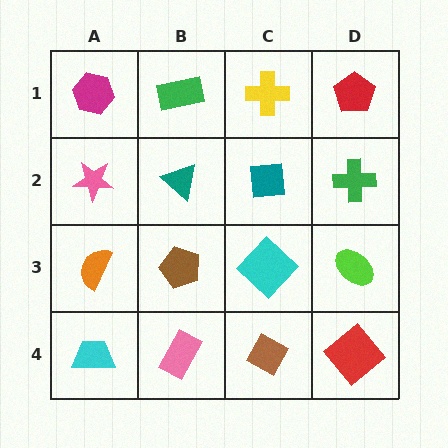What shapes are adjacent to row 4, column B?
A brown pentagon (row 3, column B), a cyan trapezoid (row 4, column A), a brown diamond (row 4, column C).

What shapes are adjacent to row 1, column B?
A teal triangle (row 2, column B), a magenta hexagon (row 1, column A), a yellow cross (row 1, column C).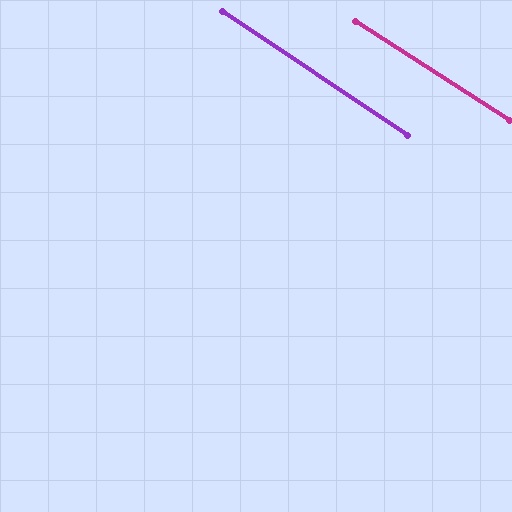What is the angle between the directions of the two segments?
Approximately 1 degree.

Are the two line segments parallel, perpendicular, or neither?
Parallel — their directions differ by only 1.2°.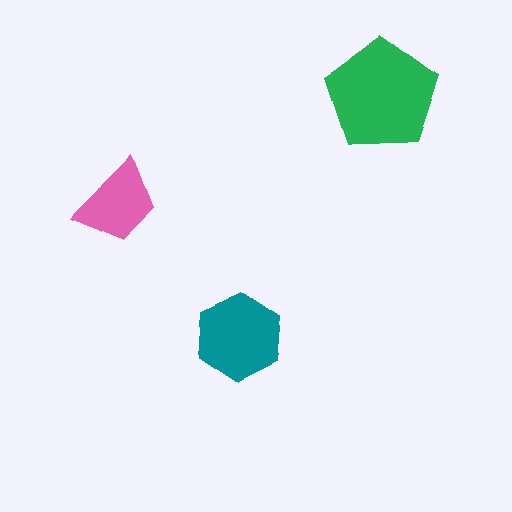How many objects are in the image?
There are 3 objects in the image.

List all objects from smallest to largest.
The pink trapezoid, the teal hexagon, the green pentagon.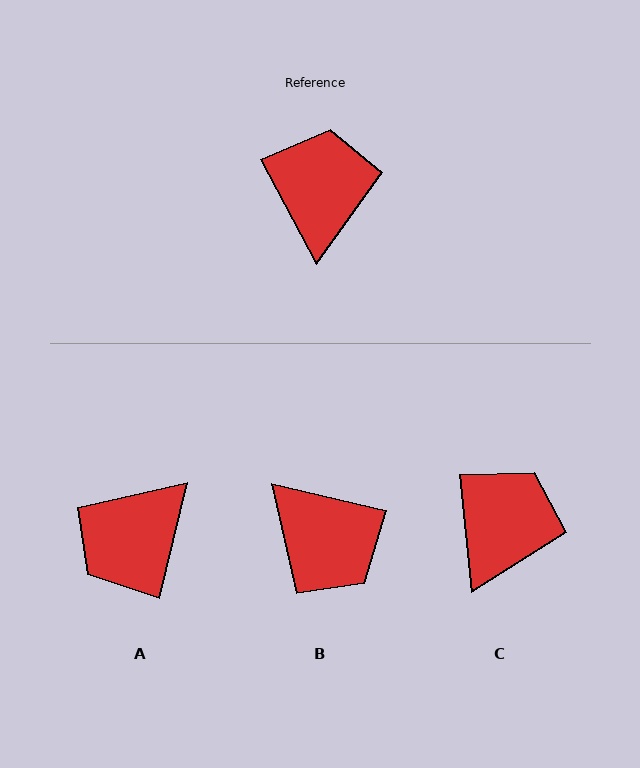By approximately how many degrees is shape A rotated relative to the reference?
Approximately 138 degrees counter-clockwise.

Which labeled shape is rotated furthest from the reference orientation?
A, about 138 degrees away.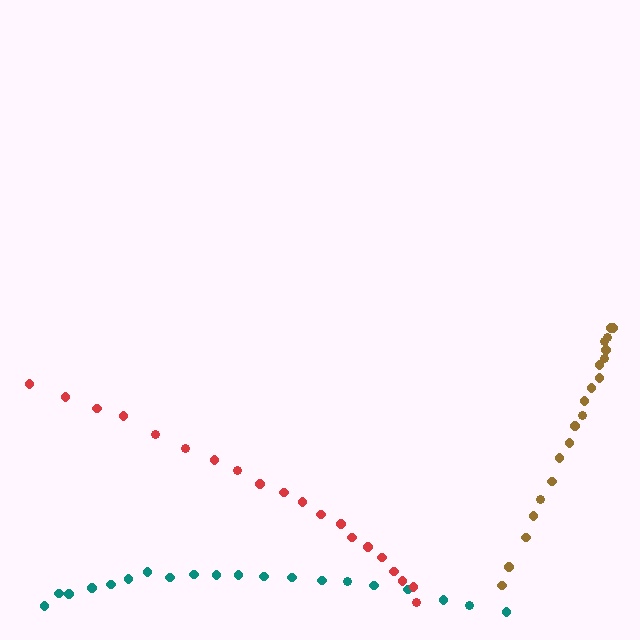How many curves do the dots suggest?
There are 3 distinct paths.